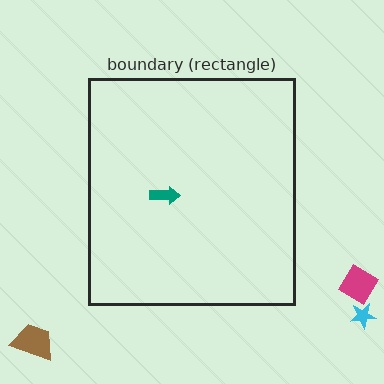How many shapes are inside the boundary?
1 inside, 3 outside.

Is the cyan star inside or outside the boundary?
Outside.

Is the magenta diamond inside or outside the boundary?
Outside.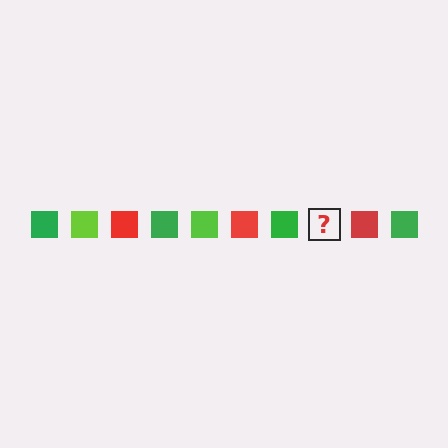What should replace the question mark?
The question mark should be replaced with a lime square.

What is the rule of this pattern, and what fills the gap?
The rule is that the pattern cycles through green, lime, red squares. The gap should be filled with a lime square.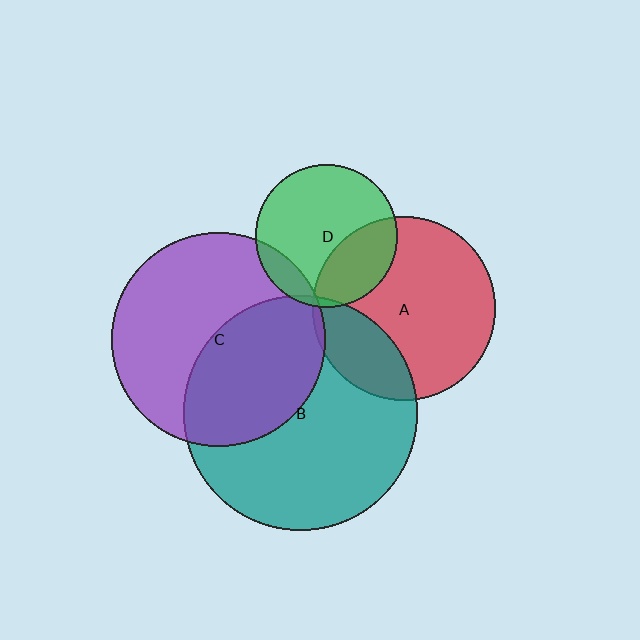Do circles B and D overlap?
Yes.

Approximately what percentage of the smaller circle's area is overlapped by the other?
Approximately 5%.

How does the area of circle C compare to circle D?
Approximately 2.3 times.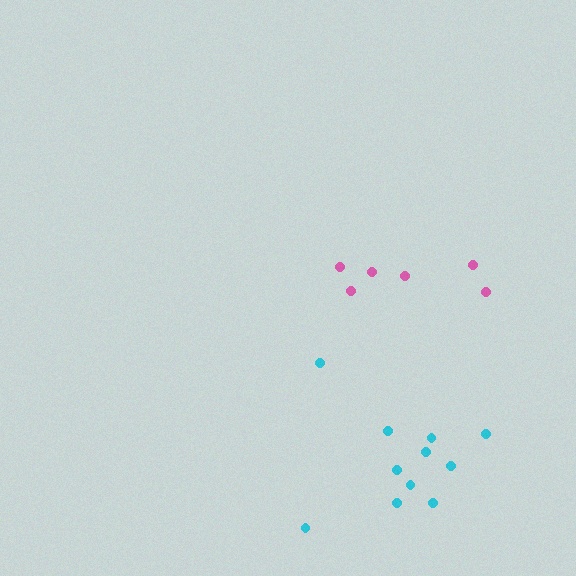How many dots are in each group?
Group 1: 6 dots, Group 2: 11 dots (17 total).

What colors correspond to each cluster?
The clusters are colored: pink, cyan.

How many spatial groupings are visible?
There are 2 spatial groupings.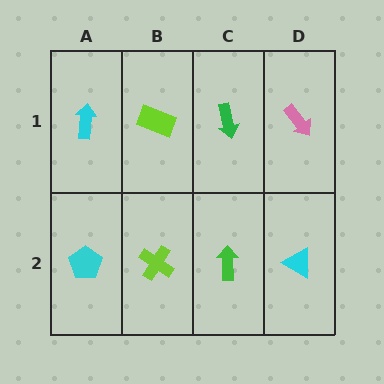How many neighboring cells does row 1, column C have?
3.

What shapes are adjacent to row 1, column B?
A lime cross (row 2, column B), a cyan arrow (row 1, column A), a green arrow (row 1, column C).